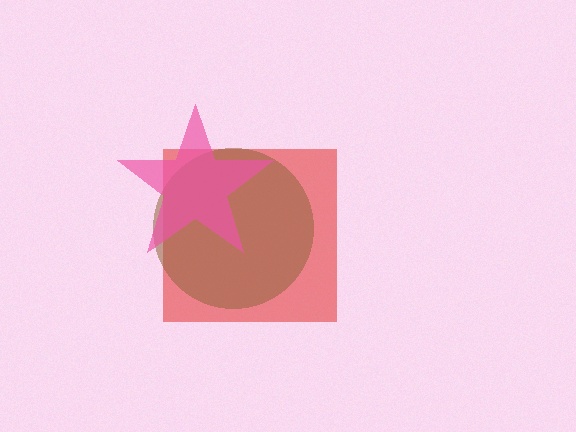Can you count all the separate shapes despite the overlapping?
Yes, there are 3 separate shapes.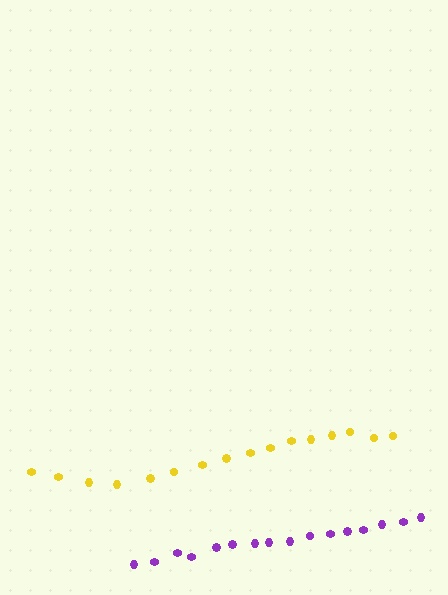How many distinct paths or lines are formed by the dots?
There are 2 distinct paths.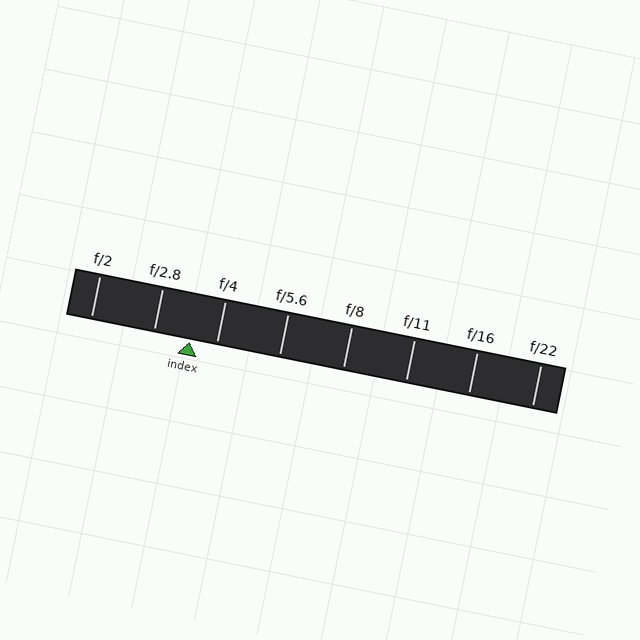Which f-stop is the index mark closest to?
The index mark is closest to f/4.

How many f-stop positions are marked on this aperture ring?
There are 8 f-stop positions marked.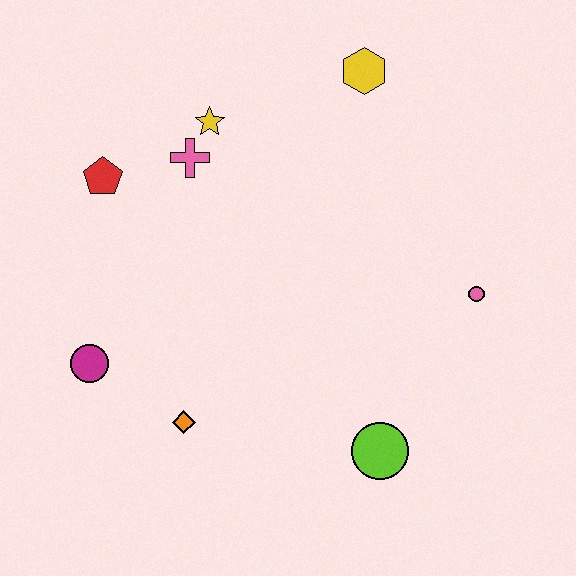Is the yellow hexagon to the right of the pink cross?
Yes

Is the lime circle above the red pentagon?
No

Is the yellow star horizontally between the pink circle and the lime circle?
No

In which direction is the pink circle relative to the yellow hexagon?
The pink circle is below the yellow hexagon.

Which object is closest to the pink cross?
The yellow star is closest to the pink cross.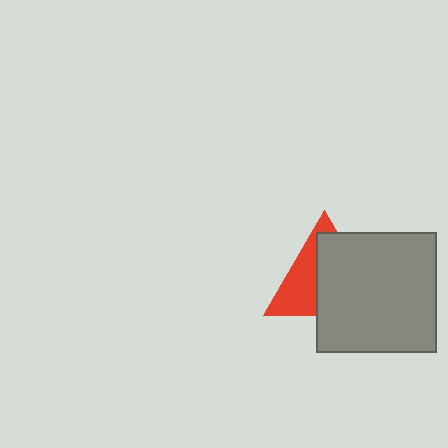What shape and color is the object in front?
The object in front is a gray square.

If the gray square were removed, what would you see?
You would see the complete red triangle.